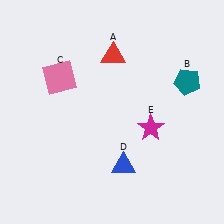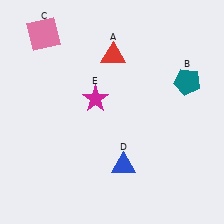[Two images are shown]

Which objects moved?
The objects that moved are: the pink square (C), the magenta star (E).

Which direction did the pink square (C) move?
The pink square (C) moved up.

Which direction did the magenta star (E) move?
The magenta star (E) moved left.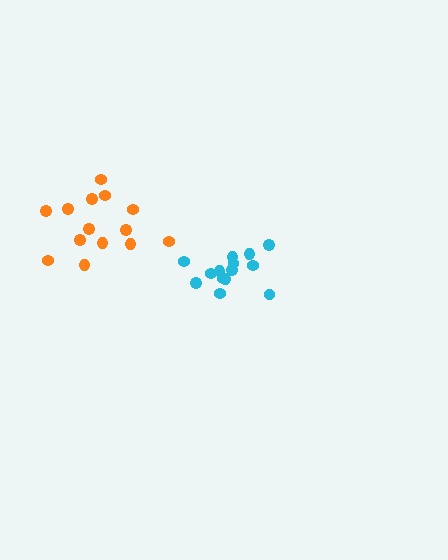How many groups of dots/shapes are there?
There are 2 groups.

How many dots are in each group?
Group 1: 14 dots, Group 2: 14 dots (28 total).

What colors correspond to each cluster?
The clusters are colored: cyan, orange.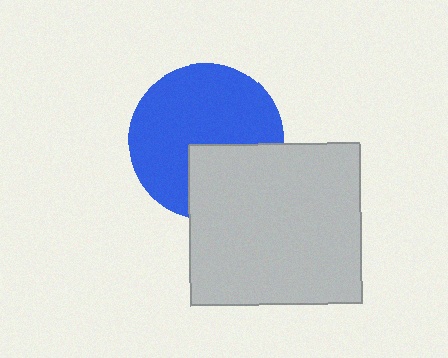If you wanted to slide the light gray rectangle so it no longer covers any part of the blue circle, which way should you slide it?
Slide it down — that is the most direct way to separate the two shapes.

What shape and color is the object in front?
The object in front is a light gray rectangle.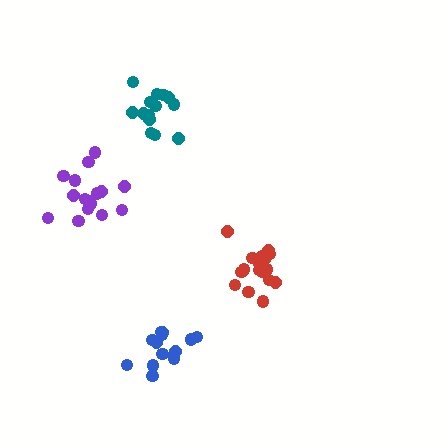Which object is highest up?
The teal cluster is topmost.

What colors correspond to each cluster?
The clusters are colored: teal, red, purple, blue.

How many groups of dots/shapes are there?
There are 4 groups.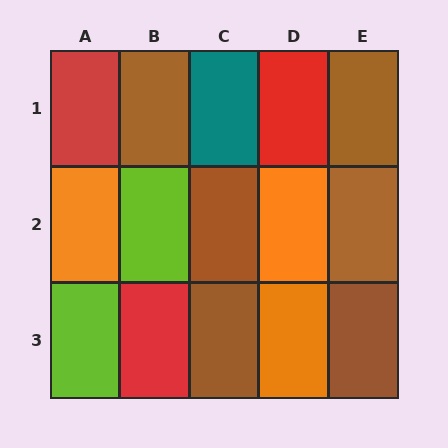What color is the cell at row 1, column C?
Teal.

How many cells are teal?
1 cell is teal.